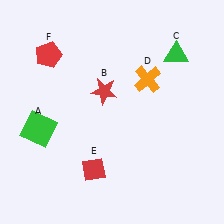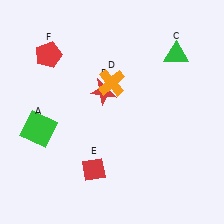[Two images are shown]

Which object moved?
The orange cross (D) moved left.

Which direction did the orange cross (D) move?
The orange cross (D) moved left.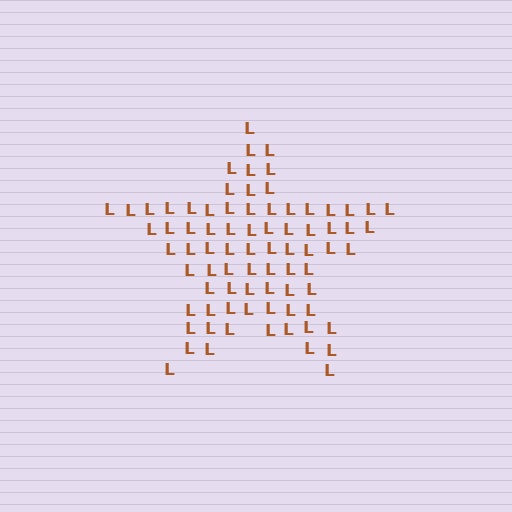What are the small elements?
The small elements are letter L's.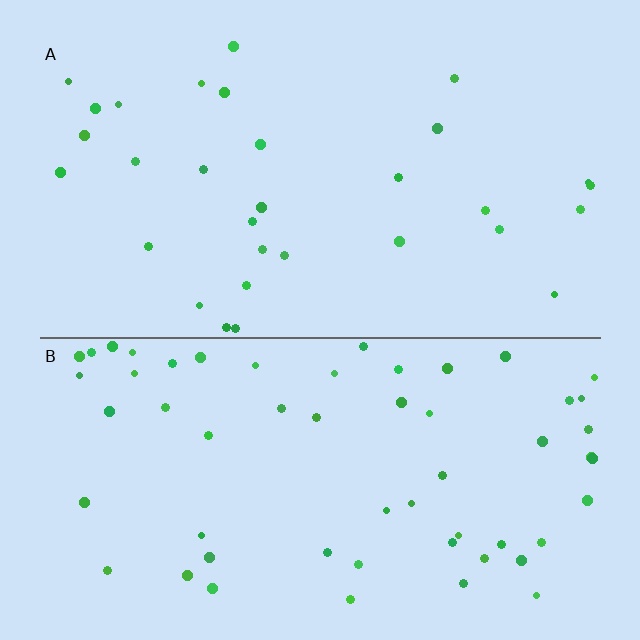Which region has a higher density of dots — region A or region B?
B (the bottom).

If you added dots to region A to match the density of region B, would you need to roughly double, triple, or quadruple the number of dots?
Approximately double.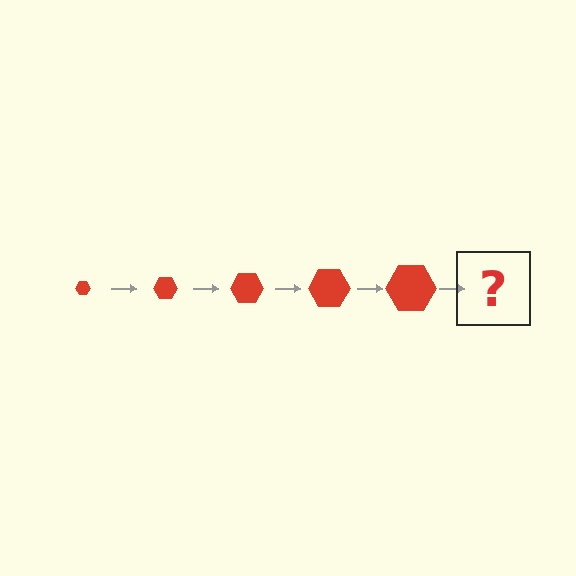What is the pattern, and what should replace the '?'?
The pattern is that the hexagon gets progressively larger each step. The '?' should be a red hexagon, larger than the previous one.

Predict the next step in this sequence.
The next step is a red hexagon, larger than the previous one.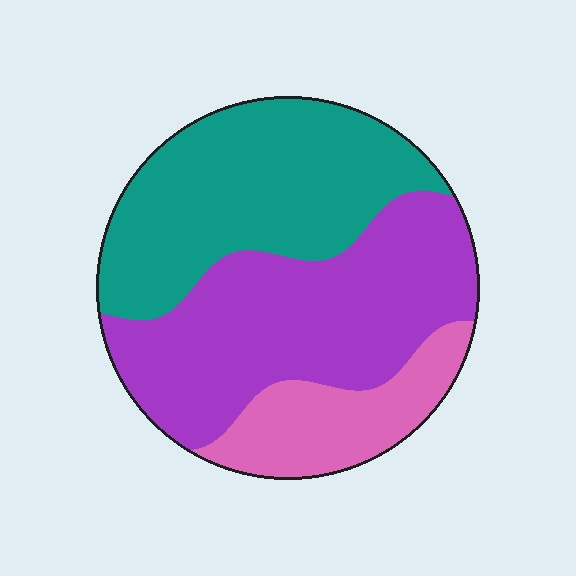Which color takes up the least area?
Pink, at roughly 15%.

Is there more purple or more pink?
Purple.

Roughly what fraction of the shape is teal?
Teal takes up about two fifths (2/5) of the shape.